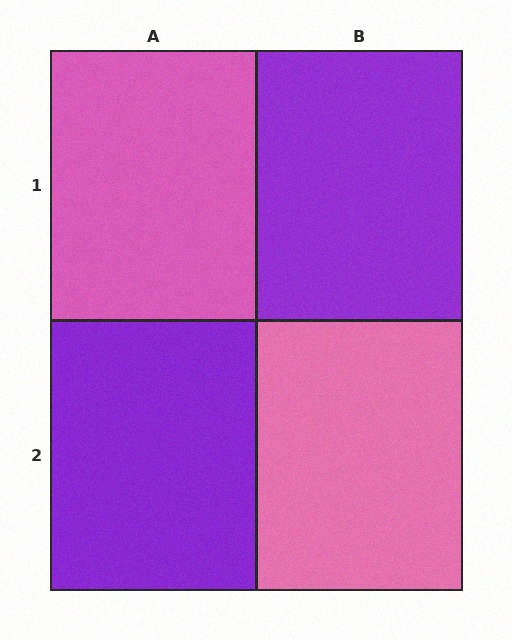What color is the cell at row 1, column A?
Pink.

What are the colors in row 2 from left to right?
Purple, pink.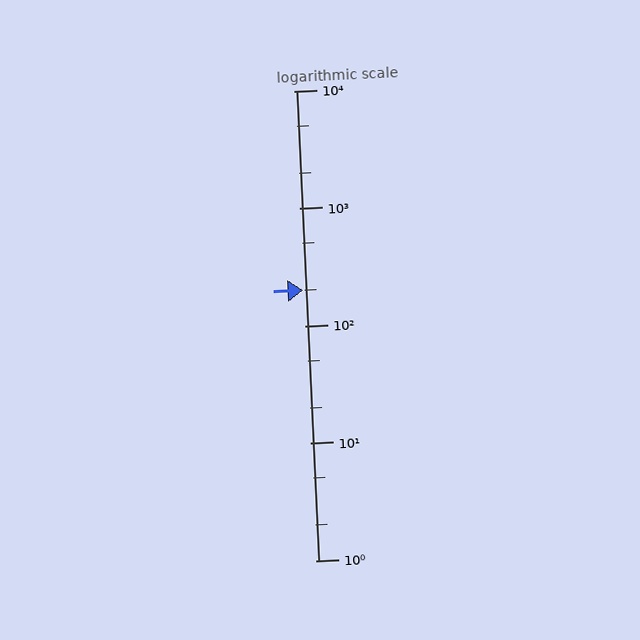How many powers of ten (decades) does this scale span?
The scale spans 4 decades, from 1 to 10000.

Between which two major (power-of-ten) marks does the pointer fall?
The pointer is between 100 and 1000.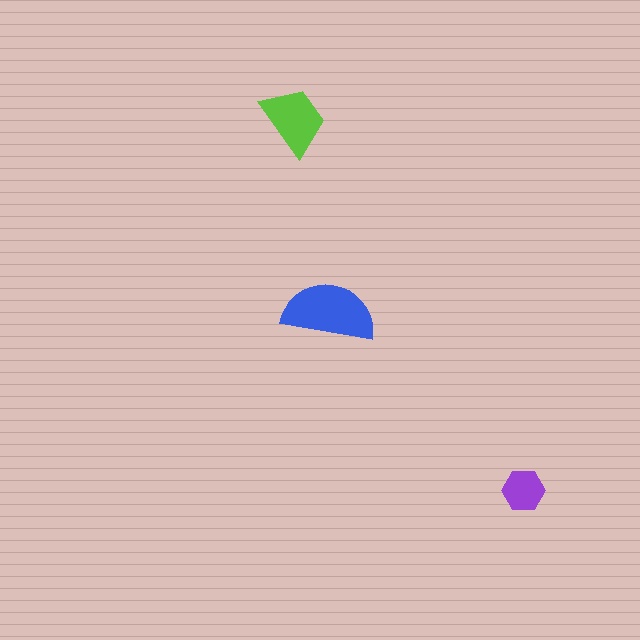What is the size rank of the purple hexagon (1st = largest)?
3rd.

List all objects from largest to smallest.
The blue semicircle, the lime trapezoid, the purple hexagon.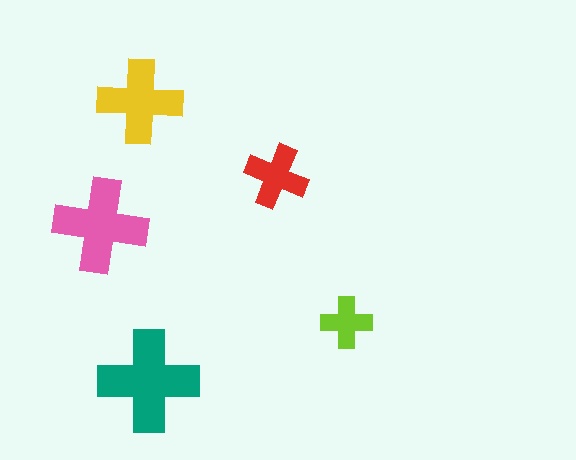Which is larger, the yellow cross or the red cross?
The yellow one.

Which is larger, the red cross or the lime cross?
The red one.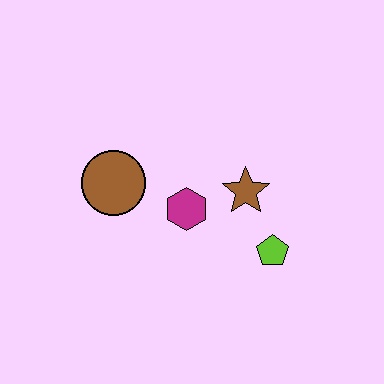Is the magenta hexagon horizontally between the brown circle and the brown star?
Yes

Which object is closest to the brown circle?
The magenta hexagon is closest to the brown circle.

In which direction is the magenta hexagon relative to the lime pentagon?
The magenta hexagon is to the left of the lime pentagon.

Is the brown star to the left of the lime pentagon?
Yes